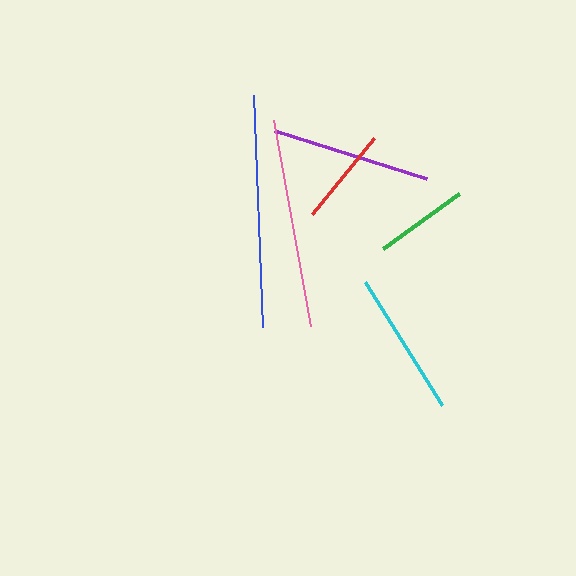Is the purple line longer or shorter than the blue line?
The blue line is longer than the purple line.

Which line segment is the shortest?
The green line is the shortest at approximately 94 pixels.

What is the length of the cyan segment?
The cyan segment is approximately 145 pixels long.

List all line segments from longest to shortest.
From longest to shortest: blue, pink, purple, cyan, red, green.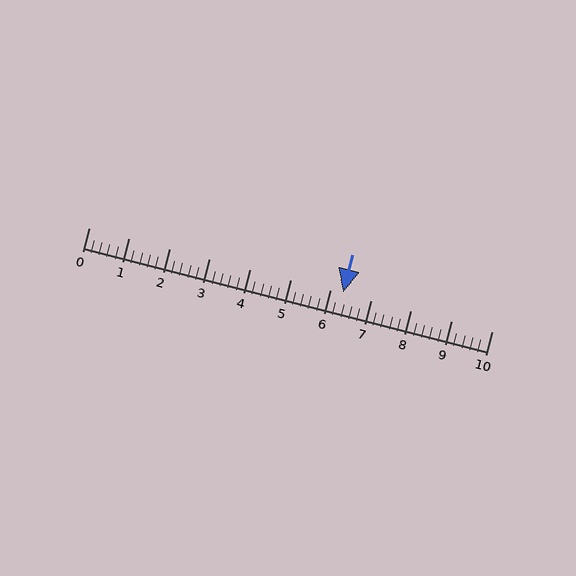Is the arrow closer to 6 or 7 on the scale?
The arrow is closer to 6.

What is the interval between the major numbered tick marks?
The major tick marks are spaced 1 units apart.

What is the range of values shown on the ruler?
The ruler shows values from 0 to 10.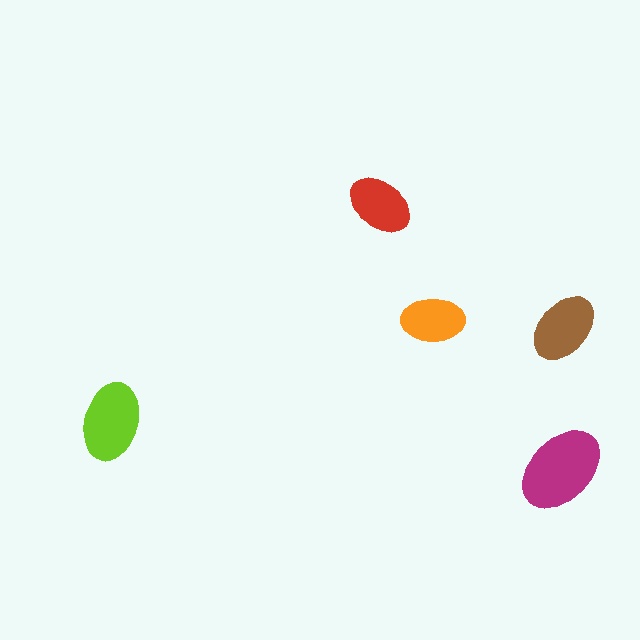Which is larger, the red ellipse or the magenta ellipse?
The magenta one.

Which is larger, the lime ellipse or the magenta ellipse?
The magenta one.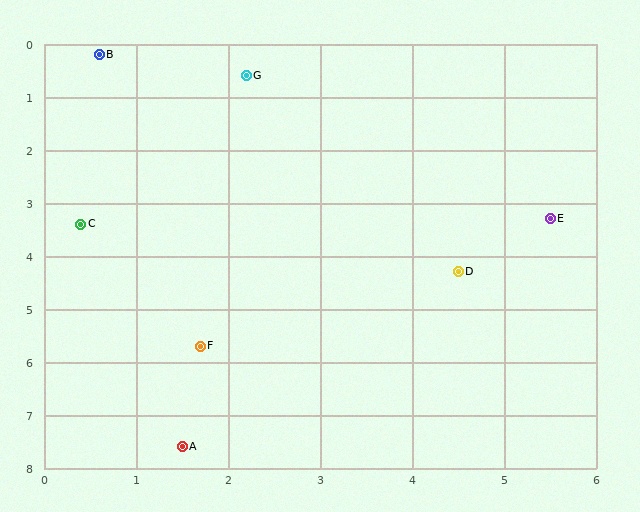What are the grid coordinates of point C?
Point C is at approximately (0.4, 3.4).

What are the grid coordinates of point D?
Point D is at approximately (4.5, 4.3).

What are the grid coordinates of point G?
Point G is at approximately (2.2, 0.6).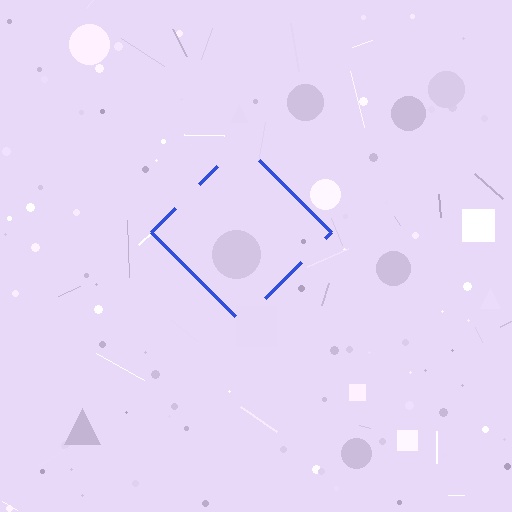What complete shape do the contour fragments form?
The contour fragments form a diamond.